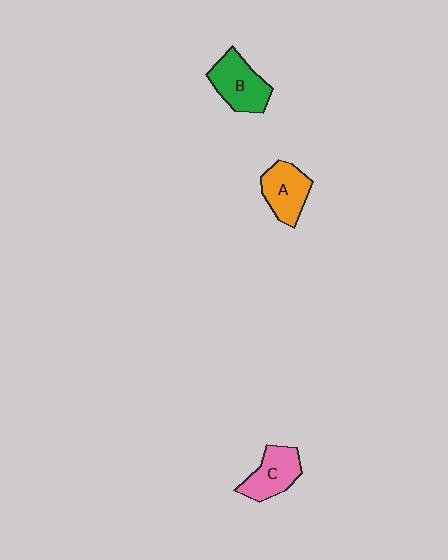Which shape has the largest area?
Shape B (green).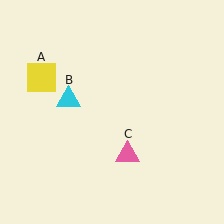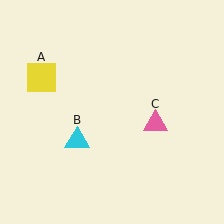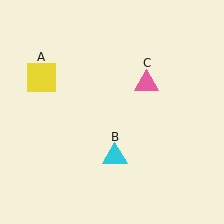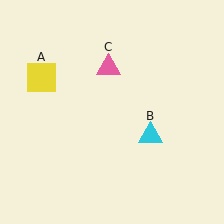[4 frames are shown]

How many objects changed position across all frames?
2 objects changed position: cyan triangle (object B), pink triangle (object C).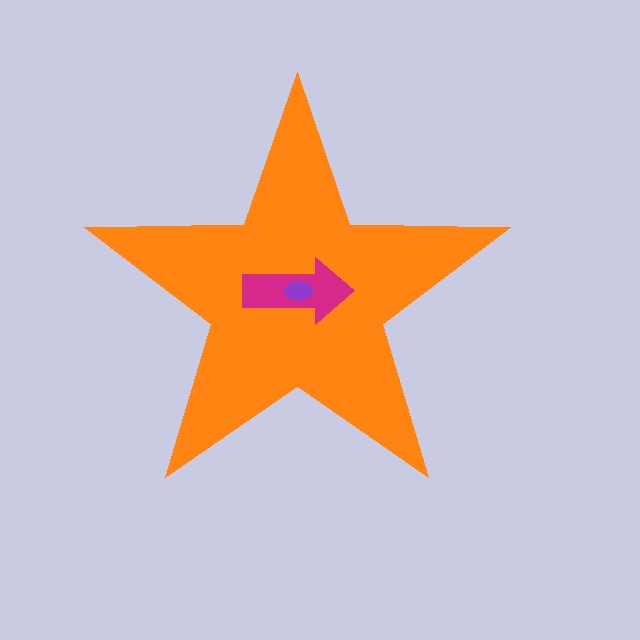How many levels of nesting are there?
3.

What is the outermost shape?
The orange star.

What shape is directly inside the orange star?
The magenta arrow.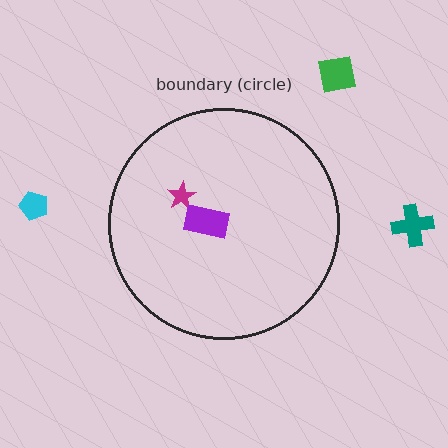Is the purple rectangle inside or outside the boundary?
Inside.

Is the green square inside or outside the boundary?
Outside.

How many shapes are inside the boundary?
2 inside, 3 outside.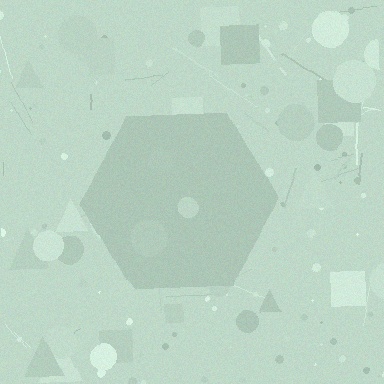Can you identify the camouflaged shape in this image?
The camouflaged shape is a hexagon.